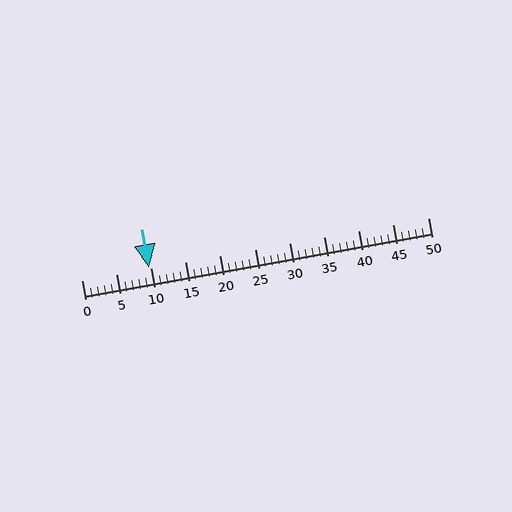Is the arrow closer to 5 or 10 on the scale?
The arrow is closer to 10.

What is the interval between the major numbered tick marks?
The major tick marks are spaced 5 units apart.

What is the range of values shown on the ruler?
The ruler shows values from 0 to 50.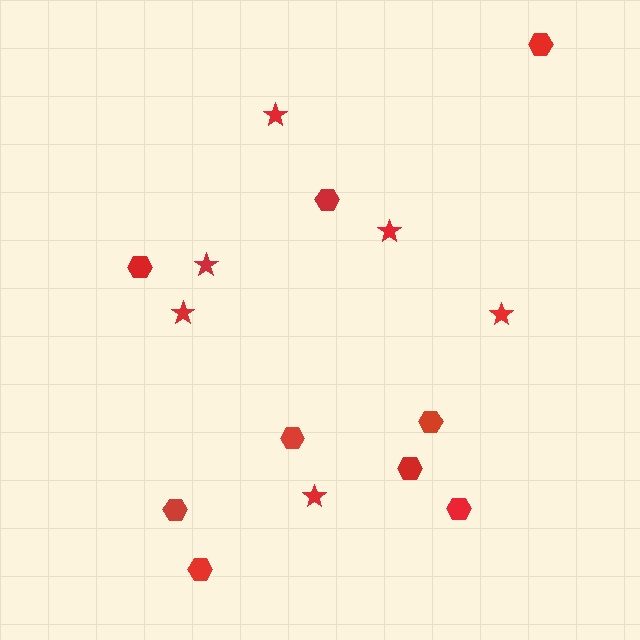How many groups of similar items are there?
There are 2 groups: one group of hexagons (9) and one group of stars (6).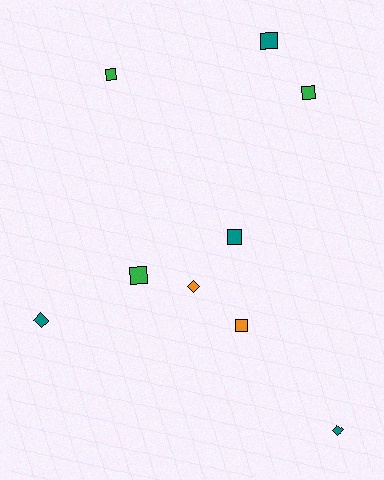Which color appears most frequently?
Teal, with 4 objects.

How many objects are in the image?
There are 9 objects.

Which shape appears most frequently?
Square, with 6 objects.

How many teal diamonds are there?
There are 2 teal diamonds.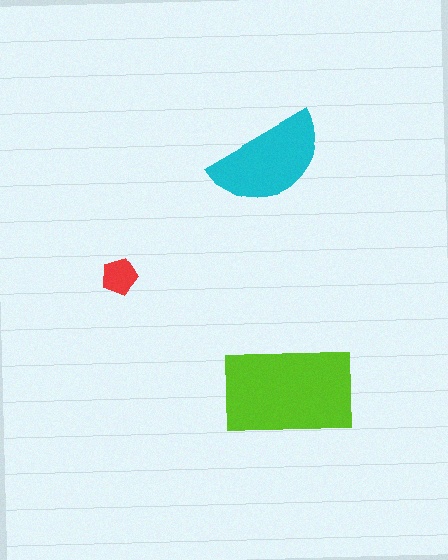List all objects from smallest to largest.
The red pentagon, the cyan semicircle, the lime rectangle.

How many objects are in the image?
There are 3 objects in the image.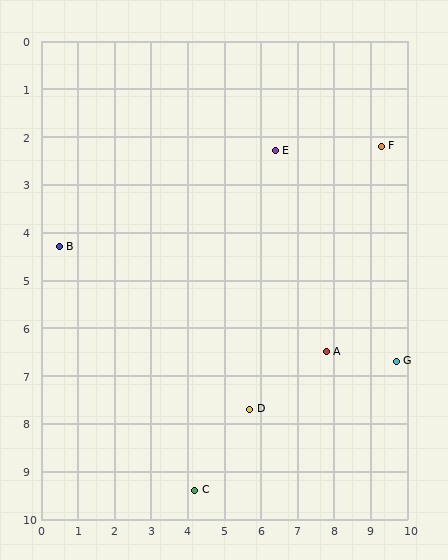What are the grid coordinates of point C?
Point C is at approximately (4.2, 9.4).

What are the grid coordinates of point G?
Point G is at approximately (9.7, 6.7).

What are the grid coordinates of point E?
Point E is at approximately (6.4, 2.3).